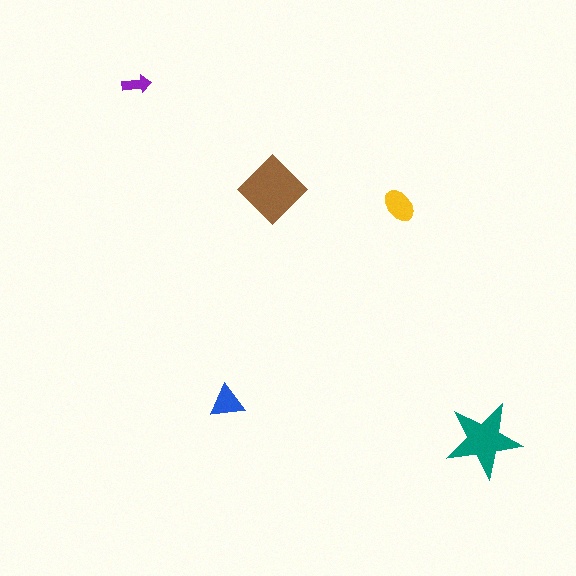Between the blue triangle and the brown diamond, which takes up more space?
The brown diamond.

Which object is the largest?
The brown diamond.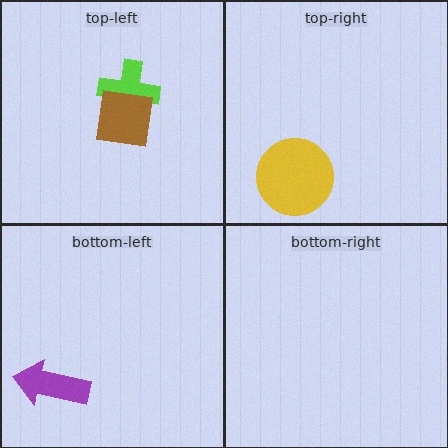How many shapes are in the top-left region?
2.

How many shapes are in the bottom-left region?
1.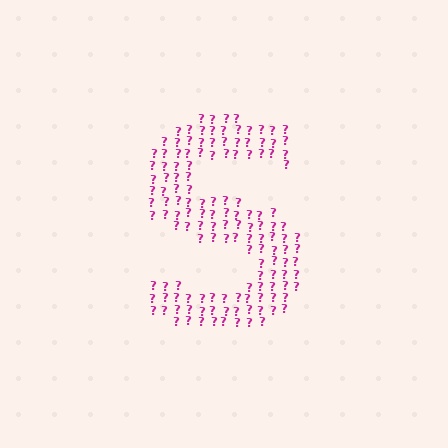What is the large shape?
The large shape is the letter S.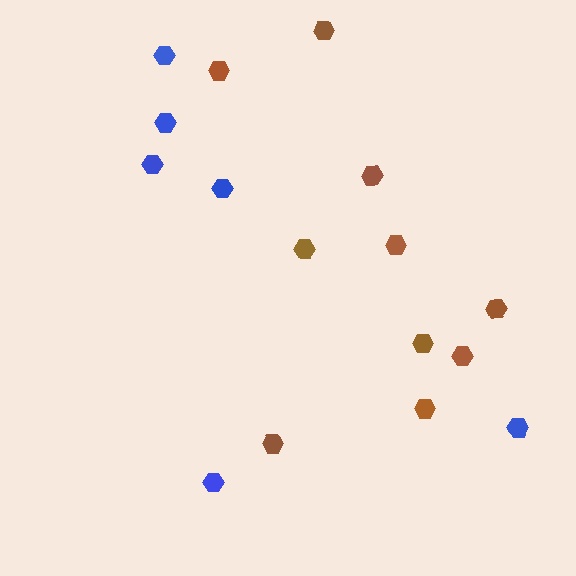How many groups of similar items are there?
There are 2 groups: one group of blue hexagons (6) and one group of brown hexagons (10).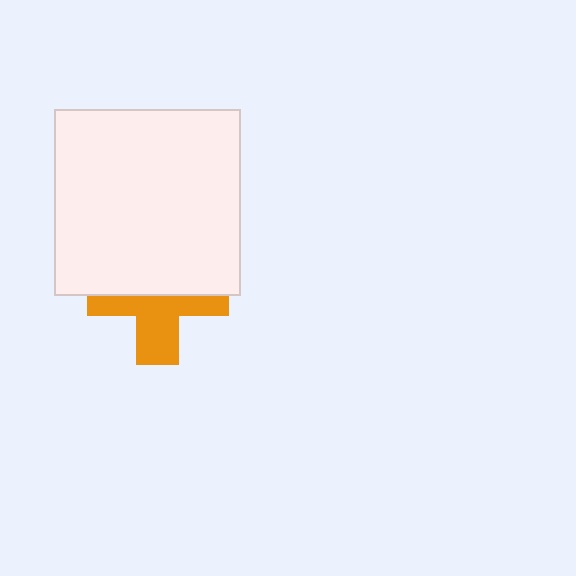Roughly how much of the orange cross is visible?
About half of it is visible (roughly 48%).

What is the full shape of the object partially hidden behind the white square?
The partially hidden object is an orange cross.